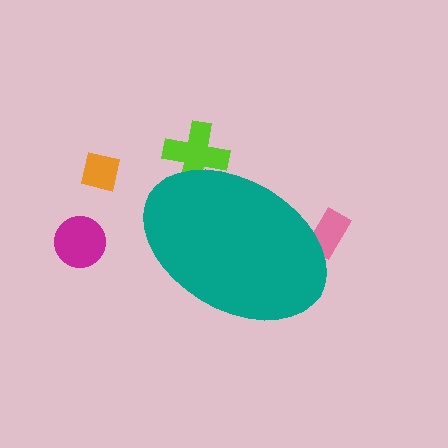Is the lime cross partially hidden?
Yes, the lime cross is partially hidden behind the teal ellipse.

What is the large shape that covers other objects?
A teal ellipse.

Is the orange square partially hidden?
No, the orange square is fully visible.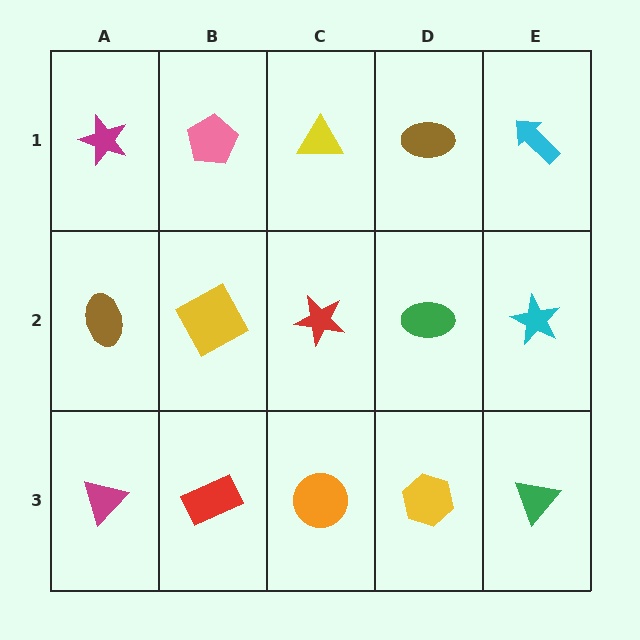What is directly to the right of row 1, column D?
A cyan arrow.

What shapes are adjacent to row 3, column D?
A green ellipse (row 2, column D), an orange circle (row 3, column C), a green triangle (row 3, column E).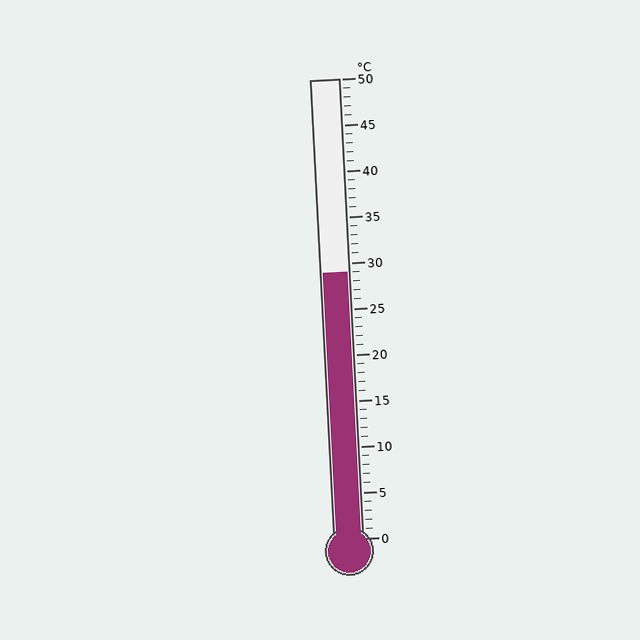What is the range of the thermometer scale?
The thermometer scale ranges from 0°C to 50°C.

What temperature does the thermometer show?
The thermometer shows approximately 29°C.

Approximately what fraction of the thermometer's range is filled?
The thermometer is filled to approximately 60% of its range.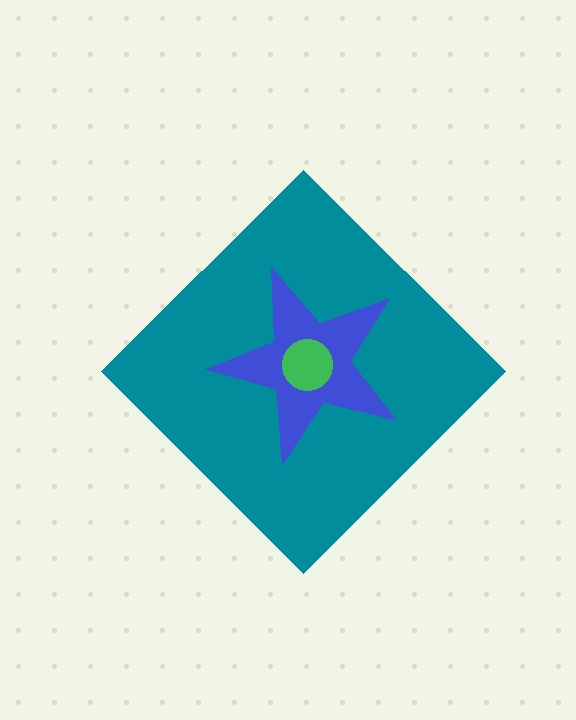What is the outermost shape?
The teal diamond.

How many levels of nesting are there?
3.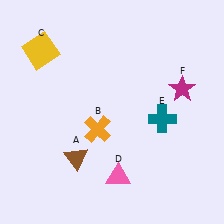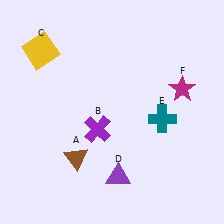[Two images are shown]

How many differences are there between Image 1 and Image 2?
There are 2 differences between the two images.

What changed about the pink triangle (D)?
In Image 1, D is pink. In Image 2, it changed to purple.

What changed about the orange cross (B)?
In Image 1, B is orange. In Image 2, it changed to purple.